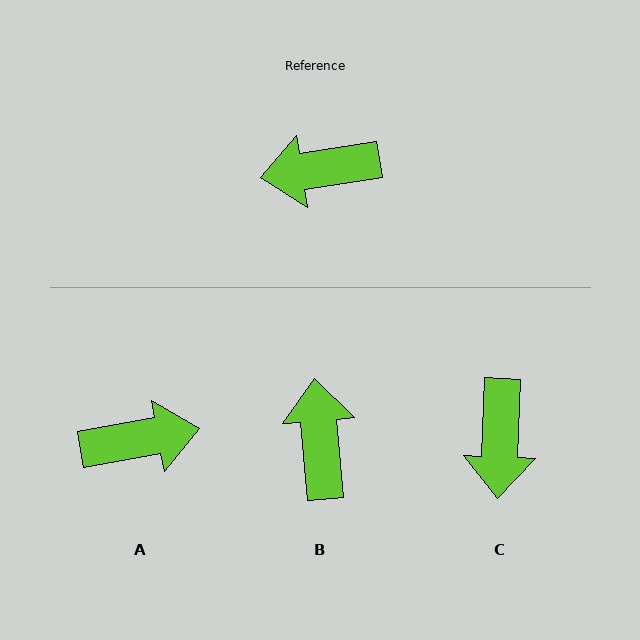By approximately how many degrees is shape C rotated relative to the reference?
Approximately 79 degrees counter-clockwise.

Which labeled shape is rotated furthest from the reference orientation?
A, about 178 degrees away.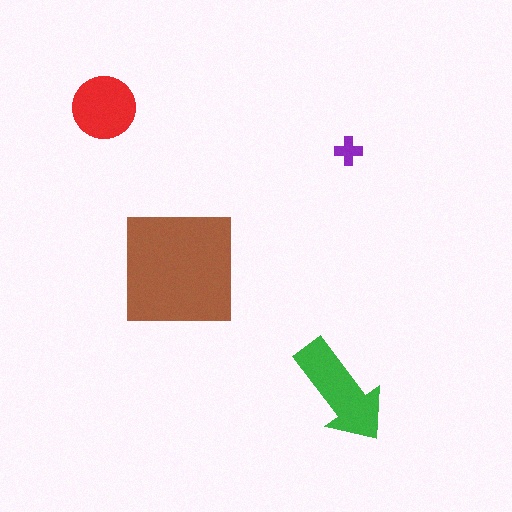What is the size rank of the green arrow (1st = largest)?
2nd.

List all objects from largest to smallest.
The brown square, the green arrow, the red circle, the purple cross.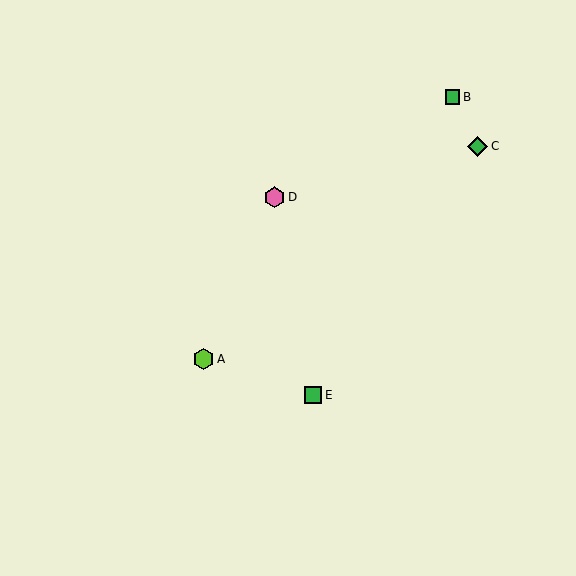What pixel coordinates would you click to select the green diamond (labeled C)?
Click at (478, 146) to select the green diamond C.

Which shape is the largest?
The pink hexagon (labeled D) is the largest.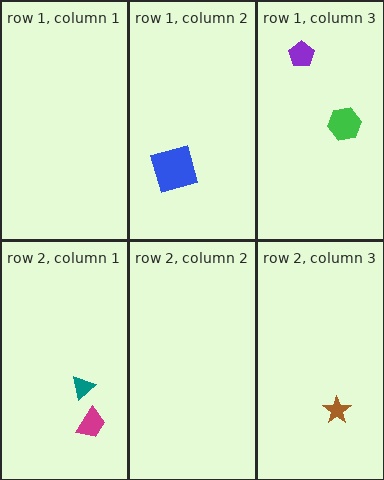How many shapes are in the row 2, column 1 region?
2.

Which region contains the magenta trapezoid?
The row 2, column 1 region.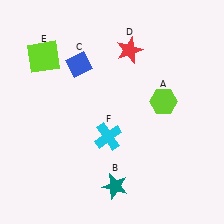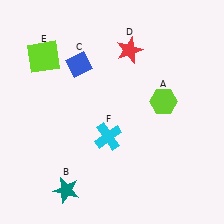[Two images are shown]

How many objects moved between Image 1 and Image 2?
1 object moved between the two images.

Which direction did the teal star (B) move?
The teal star (B) moved left.